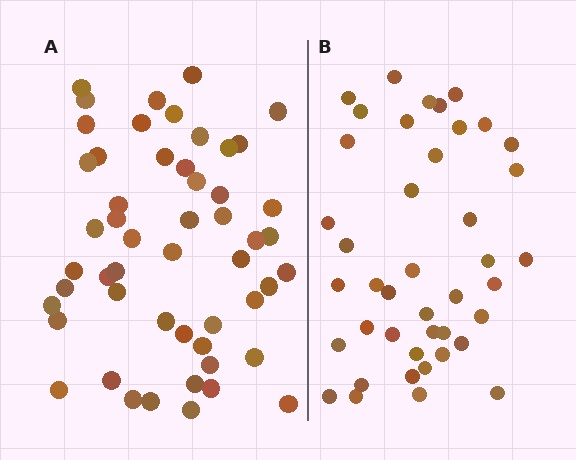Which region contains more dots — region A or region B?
Region A (the left region) has more dots.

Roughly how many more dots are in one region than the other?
Region A has roughly 10 or so more dots than region B.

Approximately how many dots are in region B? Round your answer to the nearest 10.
About 40 dots. (The exact count is 42, which rounds to 40.)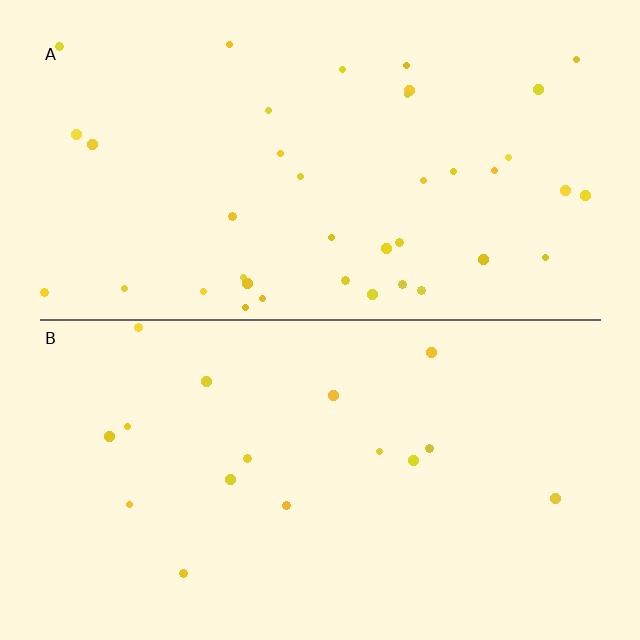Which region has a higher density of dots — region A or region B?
A (the top).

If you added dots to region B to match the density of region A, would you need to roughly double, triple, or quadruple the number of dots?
Approximately double.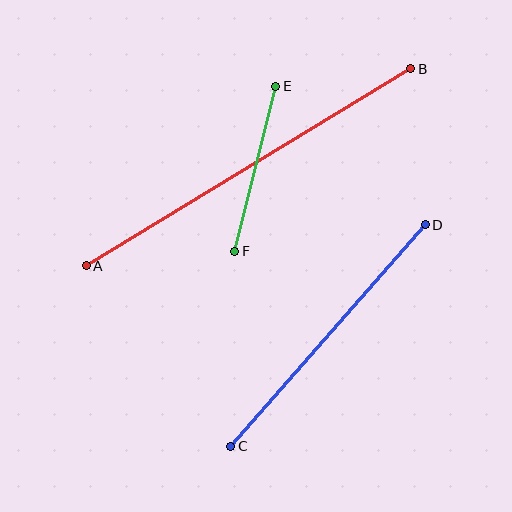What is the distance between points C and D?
The distance is approximately 295 pixels.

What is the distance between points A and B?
The distance is approximately 380 pixels.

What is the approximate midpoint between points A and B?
The midpoint is at approximately (249, 167) pixels.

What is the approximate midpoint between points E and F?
The midpoint is at approximately (255, 169) pixels.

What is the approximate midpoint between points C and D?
The midpoint is at approximately (328, 335) pixels.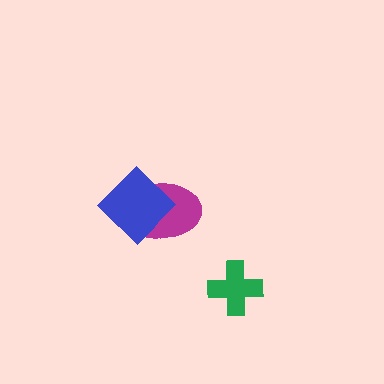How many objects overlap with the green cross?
0 objects overlap with the green cross.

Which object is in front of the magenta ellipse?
The blue diamond is in front of the magenta ellipse.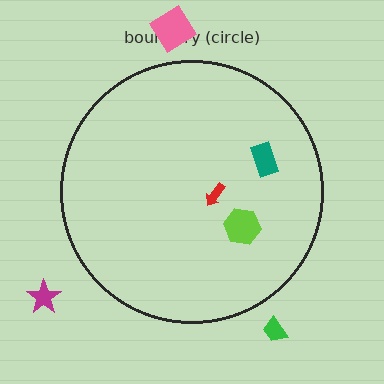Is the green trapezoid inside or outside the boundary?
Outside.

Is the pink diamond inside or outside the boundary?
Outside.